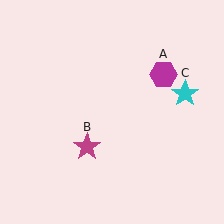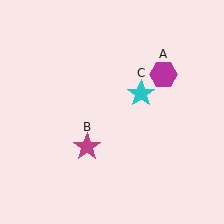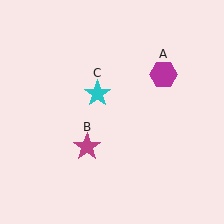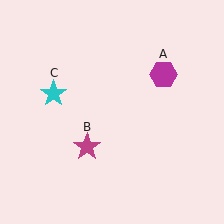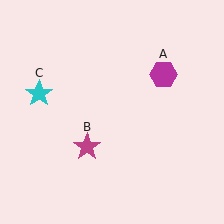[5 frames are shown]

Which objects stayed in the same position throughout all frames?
Magenta hexagon (object A) and magenta star (object B) remained stationary.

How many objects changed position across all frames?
1 object changed position: cyan star (object C).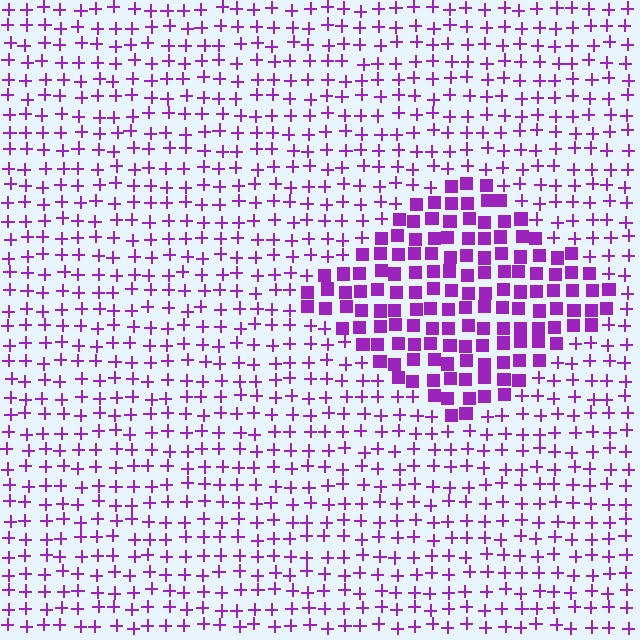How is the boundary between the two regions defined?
The boundary is defined by a change in element shape: squares inside vs. plus signs outside. All elements share the same color and spacing.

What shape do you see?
I see a diamond.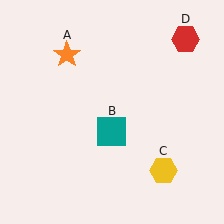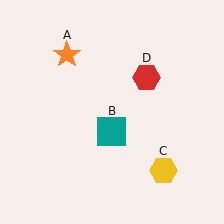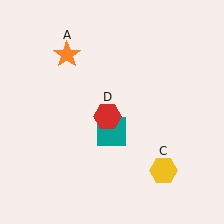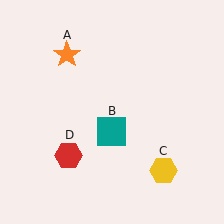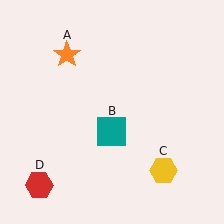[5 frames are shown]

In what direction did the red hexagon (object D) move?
The red hexagon (object D) moved down and to the left.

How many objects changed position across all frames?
1 object changed position: red hexagon (object D).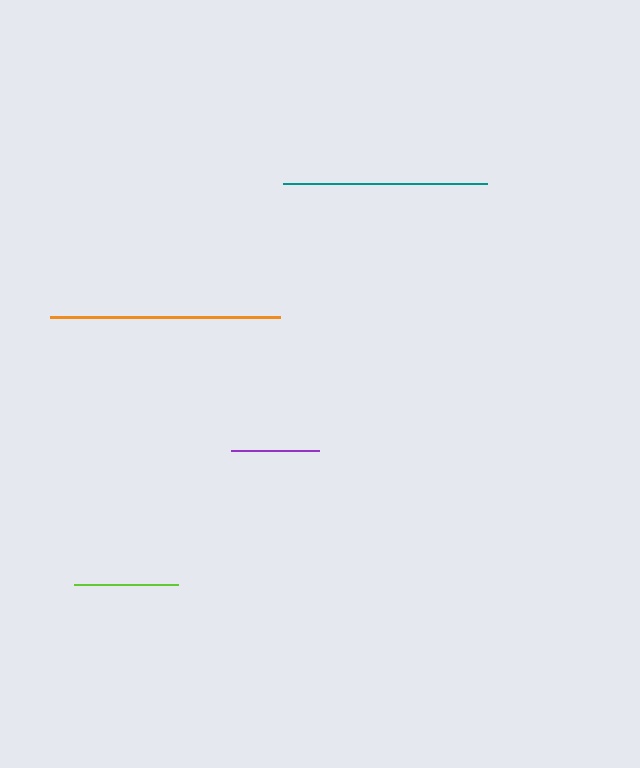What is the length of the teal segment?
The teal segment is approximately 205 pixels long.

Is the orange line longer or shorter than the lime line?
The orange line is longer than the lime line.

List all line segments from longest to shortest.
From longest to shortest: orange, teal, lime, purple.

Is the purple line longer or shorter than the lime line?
The lime line is longer than the purple line.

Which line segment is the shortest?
The purple line is the shortest at approximately 88 pixels.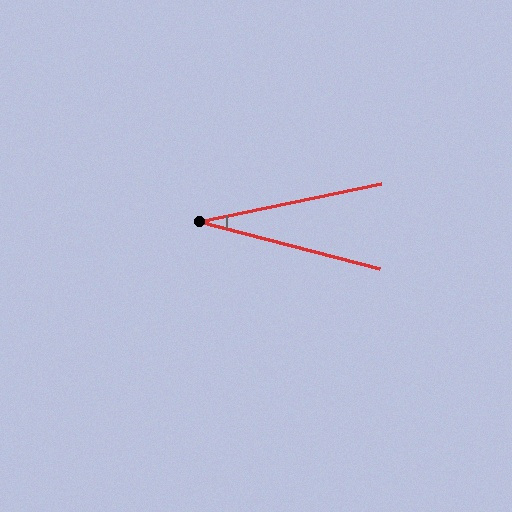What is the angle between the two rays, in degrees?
Approximately 27 degrees.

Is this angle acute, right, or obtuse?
It is acute.